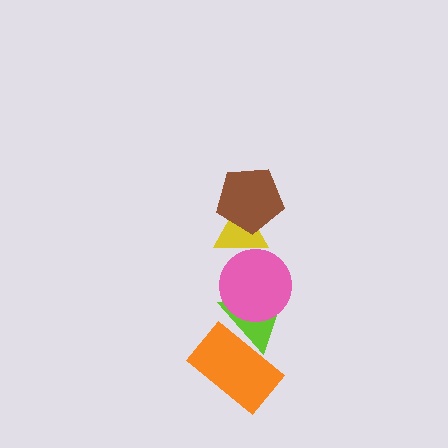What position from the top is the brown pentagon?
The brown pentagon is 1st from the top.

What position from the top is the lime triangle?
The lime triangle is 4th from the top.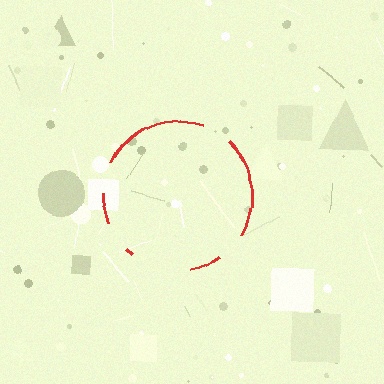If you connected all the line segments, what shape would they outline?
They would outline a circle.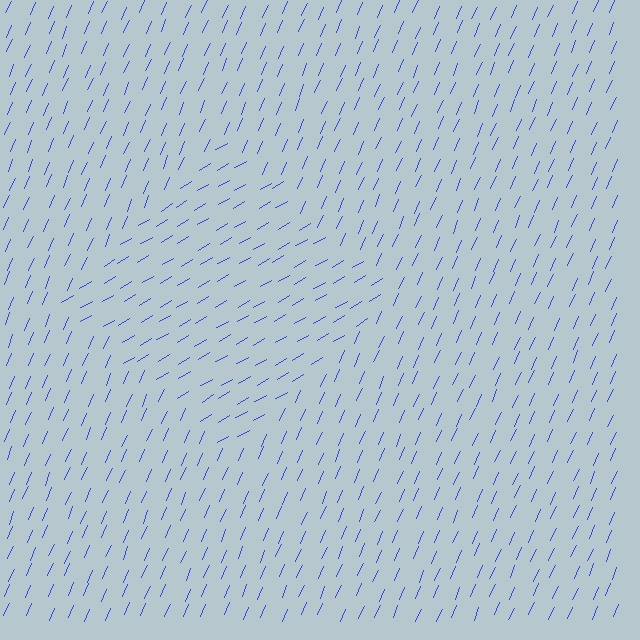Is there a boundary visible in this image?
Yes, there is a texture boundary formed by a change in line orientation.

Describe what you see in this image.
The image is filled with small blue line segments. A diamond region in the image has lines oriented differently from the surrounding lines, creating a visible texture boundary.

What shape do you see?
I see a diamond.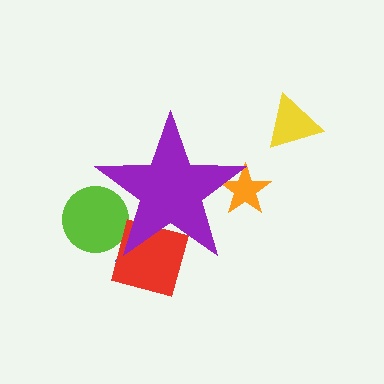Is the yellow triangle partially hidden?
No, the yellow triangle is fully visible.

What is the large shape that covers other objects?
A purple star.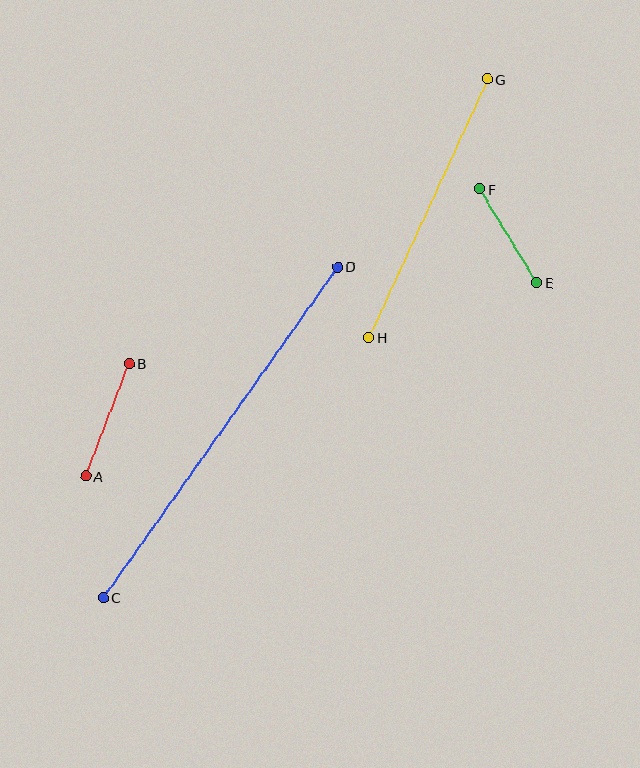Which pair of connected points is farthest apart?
Points C and D are farthest apart.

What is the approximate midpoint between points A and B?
The midpoint is at approximately (107, 420) pixels.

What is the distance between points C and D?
The distance is approximately 405 pixels.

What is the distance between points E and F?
The distance is approximately 109 pixels.